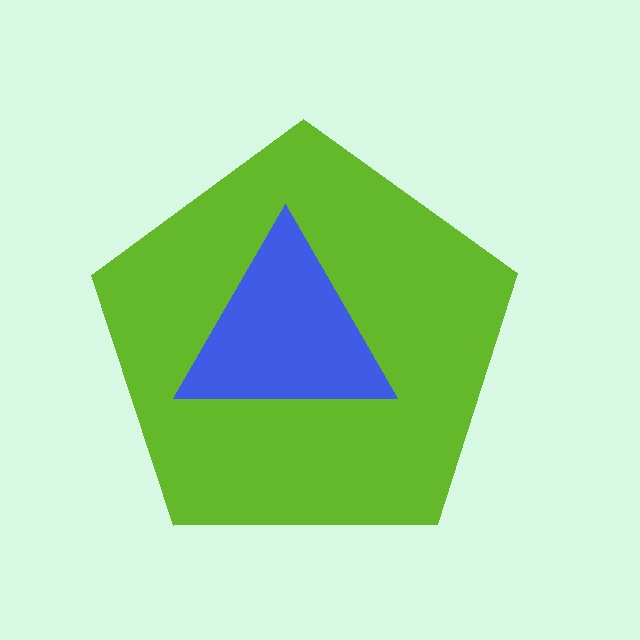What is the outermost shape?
The lime pentagon.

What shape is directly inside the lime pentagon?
The blue triangle.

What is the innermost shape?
The blue triangle.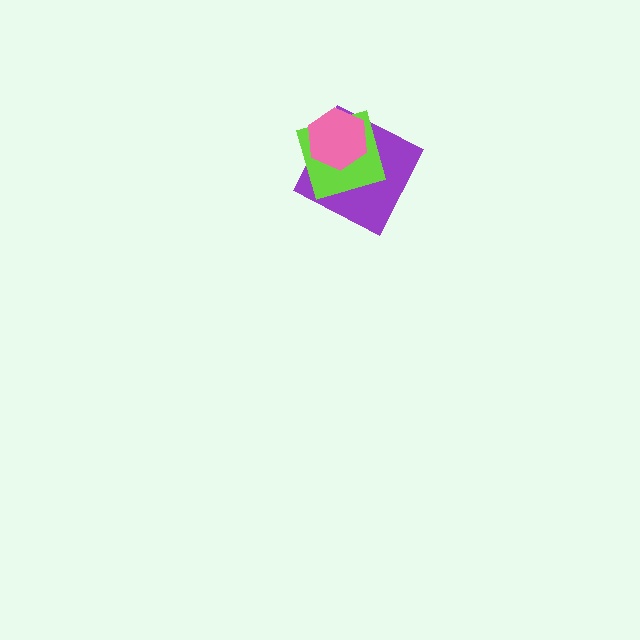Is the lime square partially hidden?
Yes, it is partially covered by another shape.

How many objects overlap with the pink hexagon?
2 objects overlap with the pink hexagon.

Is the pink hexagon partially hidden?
No, no other shape covers it.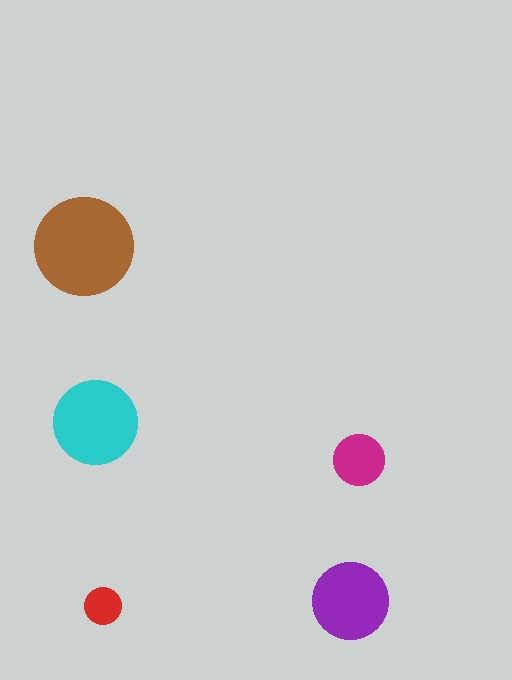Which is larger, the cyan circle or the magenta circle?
The cyan one.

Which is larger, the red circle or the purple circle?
The purple one.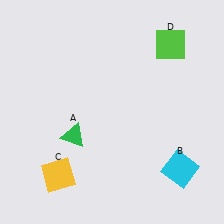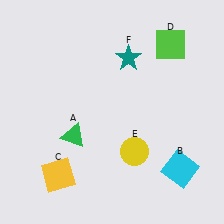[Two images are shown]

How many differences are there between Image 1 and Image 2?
There are 2 differences between the two images.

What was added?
A yellow circle (E), a teal star (F) were added in Image 2.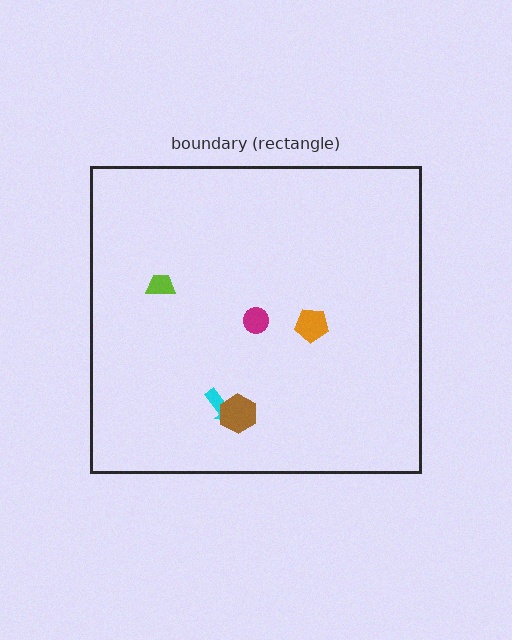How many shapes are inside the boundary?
5 inside, 0 outside.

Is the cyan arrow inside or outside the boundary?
Inside.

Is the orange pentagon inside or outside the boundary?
Inside.